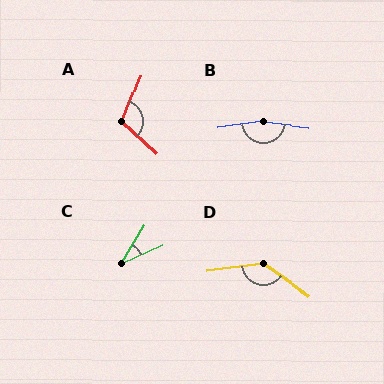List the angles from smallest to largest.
C (34°), A (110°), D (138°), B (165°).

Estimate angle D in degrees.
Approximately 138 degrees.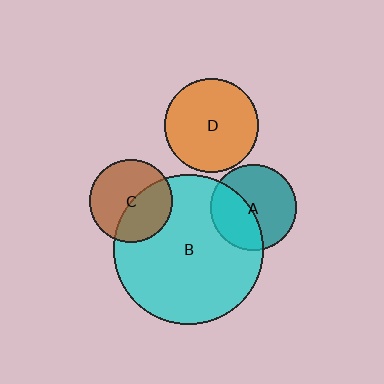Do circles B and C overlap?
Yes.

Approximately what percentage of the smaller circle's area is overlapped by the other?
Approximately 45%.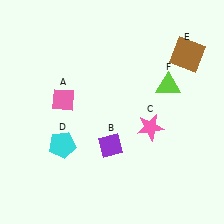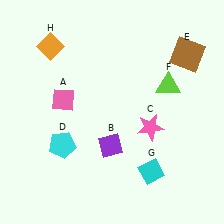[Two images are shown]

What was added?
A cyan diamond (G), an orange diamond (H) were added in Image 2.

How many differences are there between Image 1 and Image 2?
There are 2 differences between the two images.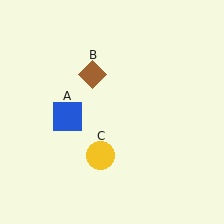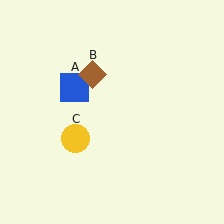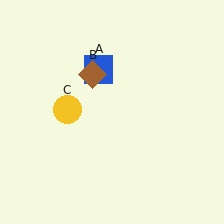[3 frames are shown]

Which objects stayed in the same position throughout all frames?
Brown diamond (object B) remained stationary.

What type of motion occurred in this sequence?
The blue square (object A), yellow circle (object C) rotated clockwise around the center of the scene.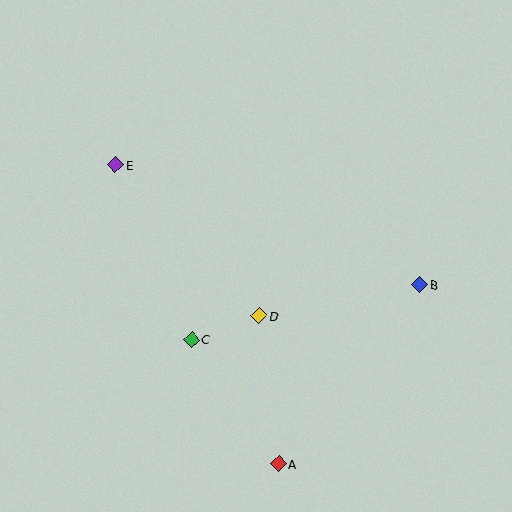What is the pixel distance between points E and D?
The distance between E and D is 209 pixels.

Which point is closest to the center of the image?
Point D at (259, 316) is closest to the center.